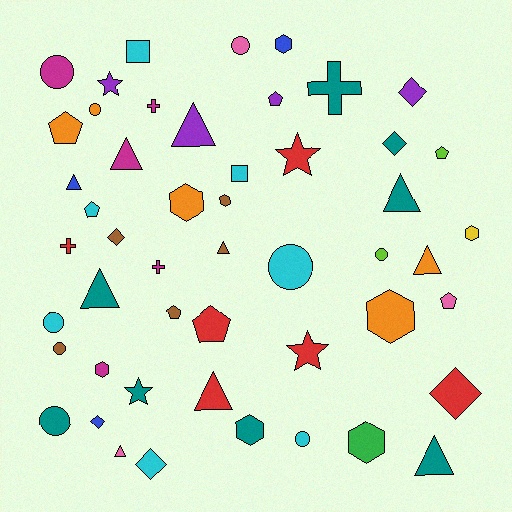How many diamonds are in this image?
There are 6 diamonds.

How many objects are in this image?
There are 50 objects.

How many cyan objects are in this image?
There are 7 cyan objects.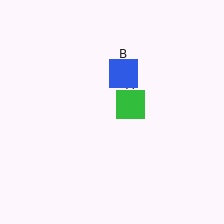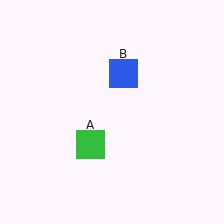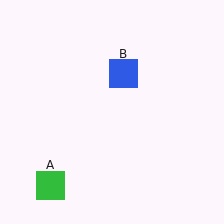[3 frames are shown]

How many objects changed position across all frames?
1 object changed position: green square (object A).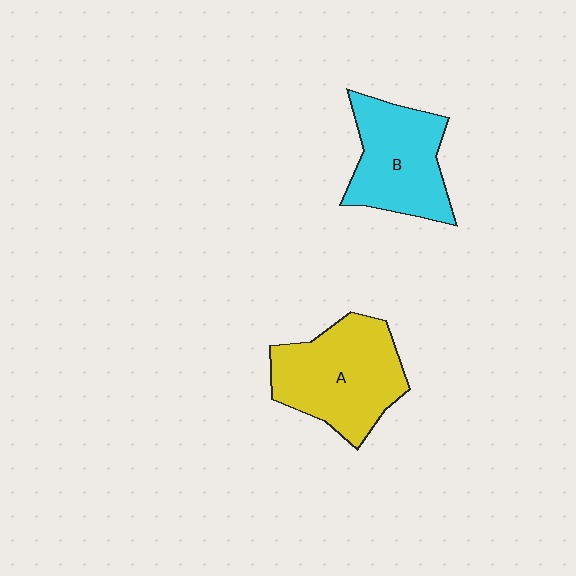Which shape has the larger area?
Shape A (yellow).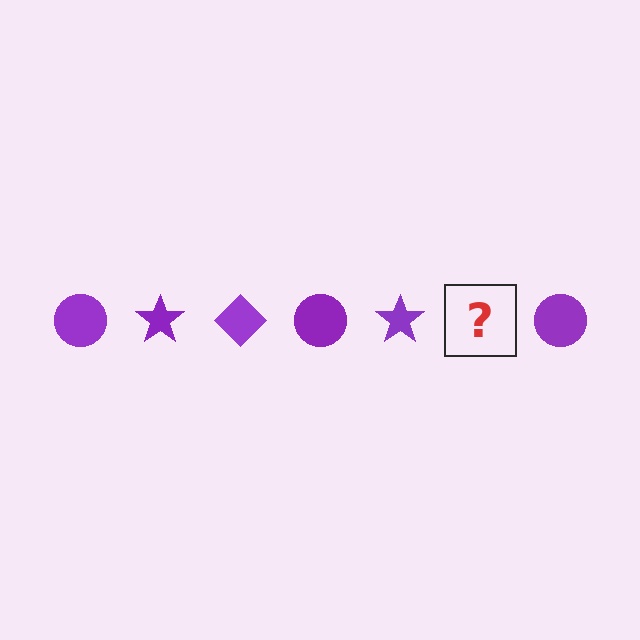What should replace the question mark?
The question mark should be replaced with a purple diamond.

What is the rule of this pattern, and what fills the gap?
The rule is that the pattern cycles through circle, star, diamond shapes in purple. The gap should be filled with a purple diamond.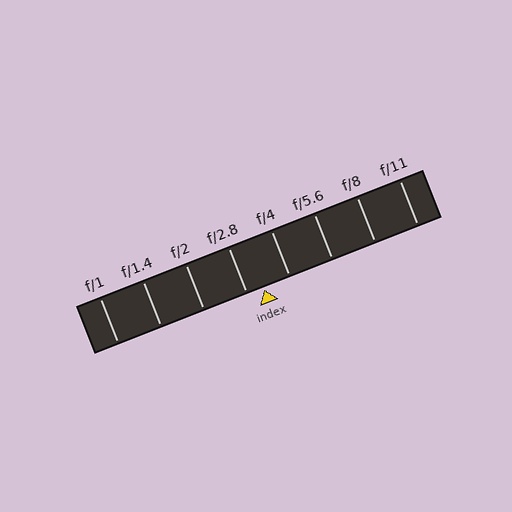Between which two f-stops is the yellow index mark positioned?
The index mark is between f/2.8 and f/4.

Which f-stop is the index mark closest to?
The index mark is closest to f/2.8.